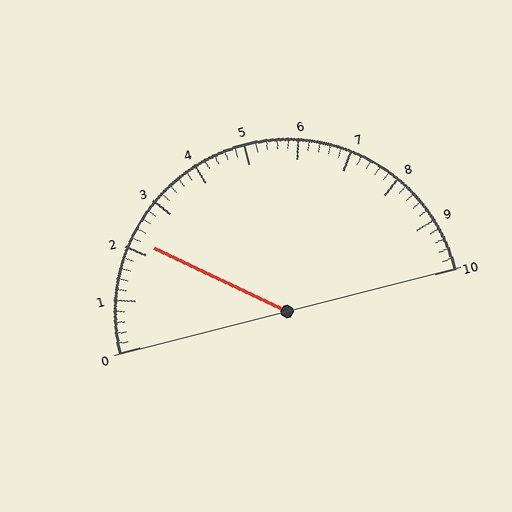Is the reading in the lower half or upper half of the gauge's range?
The reading is in the lower half of the range (0 to 10).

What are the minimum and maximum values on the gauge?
The gauge ranges from 0 to 10.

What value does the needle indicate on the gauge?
The needle indicates approximately 2.2.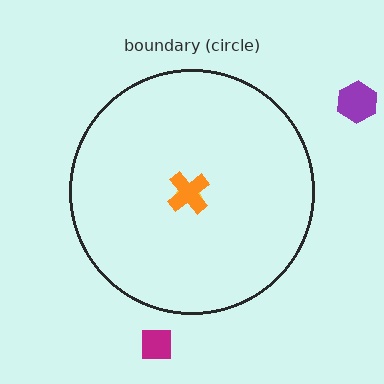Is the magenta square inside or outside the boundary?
Outside.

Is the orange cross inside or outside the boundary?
Inside.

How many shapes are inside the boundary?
2 inside, 2 outside.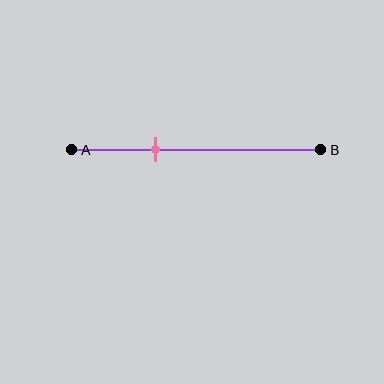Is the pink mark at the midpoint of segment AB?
No, the mark is at about 35% from A, not at the 50% midpoint.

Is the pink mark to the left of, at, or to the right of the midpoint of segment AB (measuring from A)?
The pink mark is to the left of the midpoint of segment AB.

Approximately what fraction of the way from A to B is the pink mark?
The pink mark is approximately 35% of the way from A to B.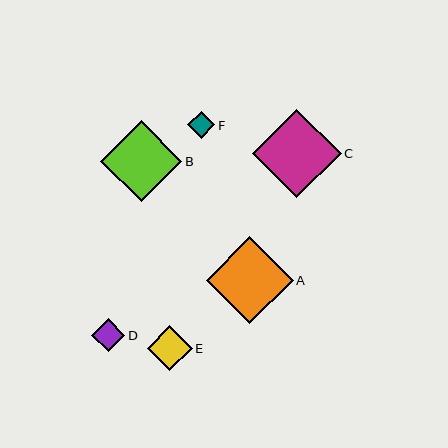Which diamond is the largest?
Diamond C is the largest with a size of approximately 89 pixels.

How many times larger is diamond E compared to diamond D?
Diamond E is approximately 1.4 times the size of diamond D.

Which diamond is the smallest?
Diamond F is the smallest with a size of approximately 27 pixels.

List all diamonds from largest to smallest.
From largest to smallest: C, A, B, E, D, F.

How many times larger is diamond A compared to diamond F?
Diamond A is approximately 3.2 times the size of diamond F.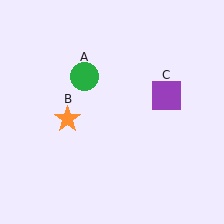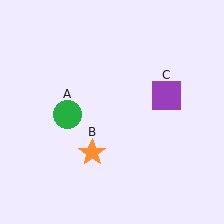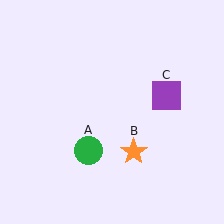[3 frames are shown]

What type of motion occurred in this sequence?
The green circle (object A), orange star (object B) rotated counterclockwise around the center of the scene.